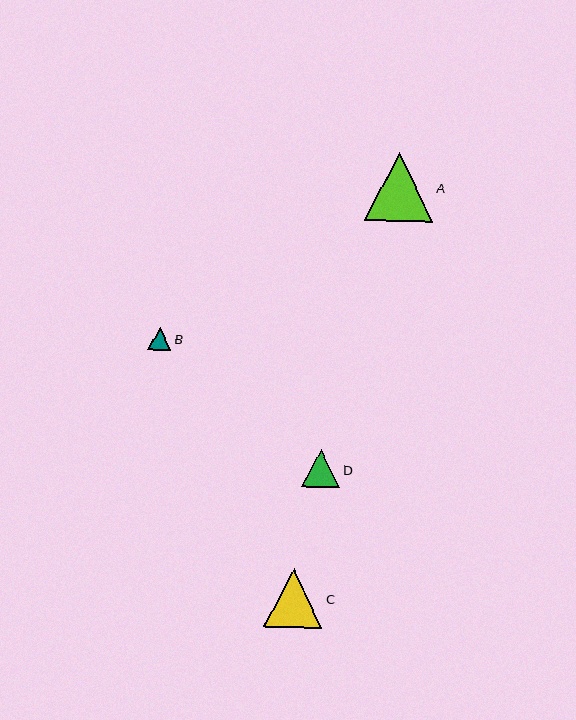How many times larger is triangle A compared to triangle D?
Triangle A is approximately 1.8 times the size of triangle D.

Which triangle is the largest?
Triangle A is the largest with a size of approximately 68 pixels.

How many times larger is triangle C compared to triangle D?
Triangle C is approximately 1.6 times the size of triangle D.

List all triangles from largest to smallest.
From largest to smallest: A, C, D, B.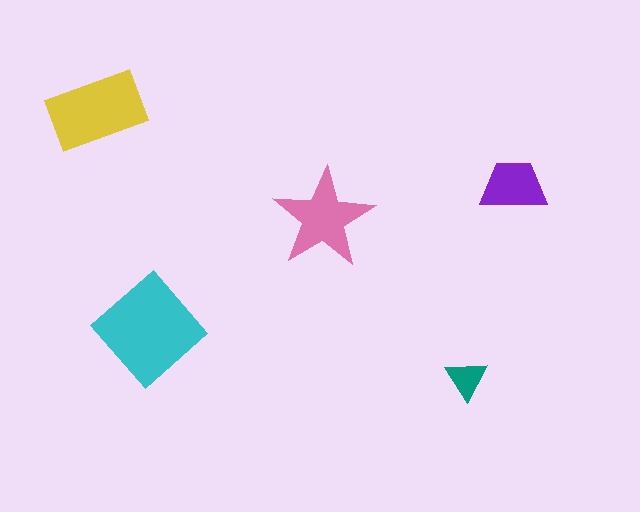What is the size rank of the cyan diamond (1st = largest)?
1st.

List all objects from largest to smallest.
The cyan diamond, the yellow rectangle, the pink star, the purple trapezoid, the teal triangle.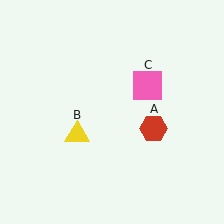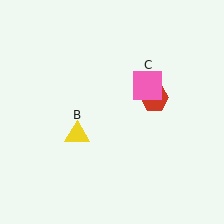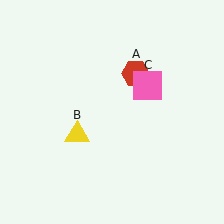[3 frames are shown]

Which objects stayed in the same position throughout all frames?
Yellow triangle (object B) and pink square (object C) remained stationary.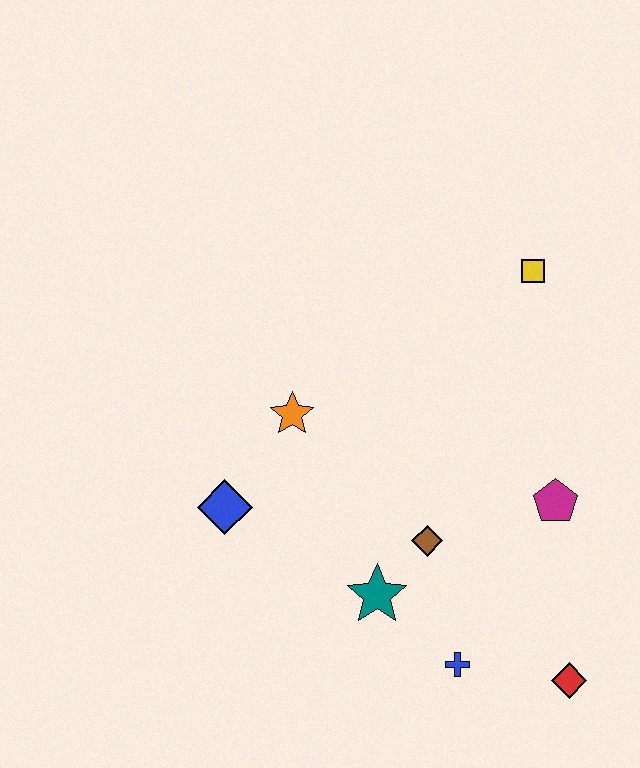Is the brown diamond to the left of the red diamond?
Yes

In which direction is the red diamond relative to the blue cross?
The red diamond is to the right of the blue cross.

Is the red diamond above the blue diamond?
No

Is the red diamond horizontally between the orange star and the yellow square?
No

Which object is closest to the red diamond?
The blue cross is closest to the red diamond.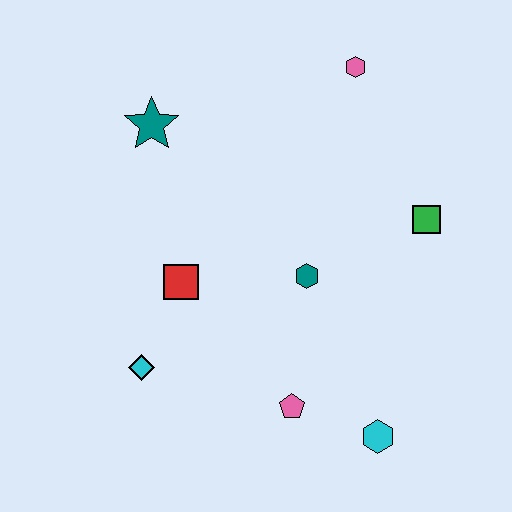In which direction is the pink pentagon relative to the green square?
The pink pentagon is below the green square.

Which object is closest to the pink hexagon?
The green square is closest to the pink hexagon.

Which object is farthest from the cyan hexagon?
The teal star is farthest from the cyan hexagon.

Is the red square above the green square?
No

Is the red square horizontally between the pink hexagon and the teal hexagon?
No